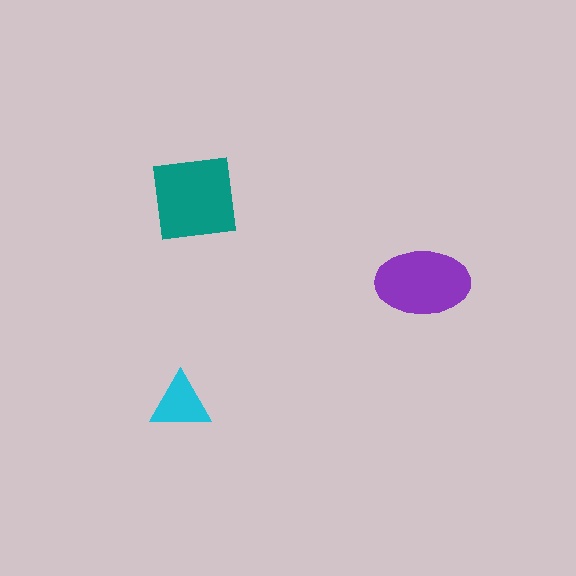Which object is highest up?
The teal square is topmost.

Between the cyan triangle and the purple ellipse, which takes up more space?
The purple ellipse.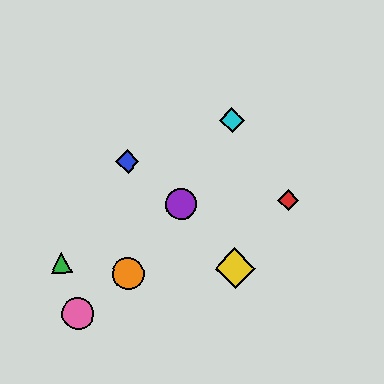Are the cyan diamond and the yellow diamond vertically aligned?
Yes, both are at x≈232.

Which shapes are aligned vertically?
The yellow diamond, the cyan diamond are aligned vertically.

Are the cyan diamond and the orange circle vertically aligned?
No, the cyan diamond is at x≈232 and the orange circle is at x≈128.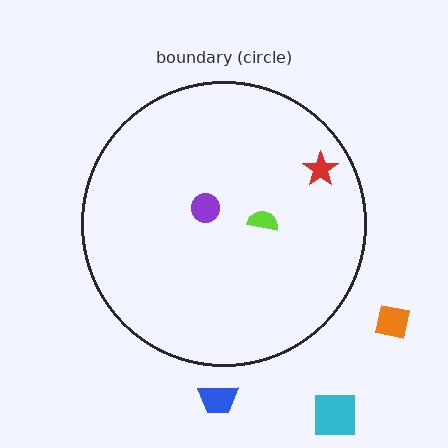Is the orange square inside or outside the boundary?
Outside.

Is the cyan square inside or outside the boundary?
Outside.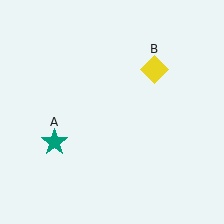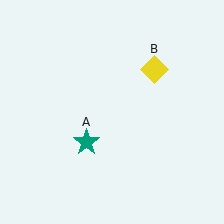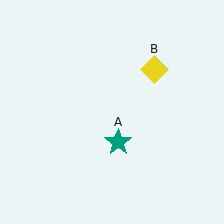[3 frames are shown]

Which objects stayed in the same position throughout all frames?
Yellow diamond (object B) remained stationary.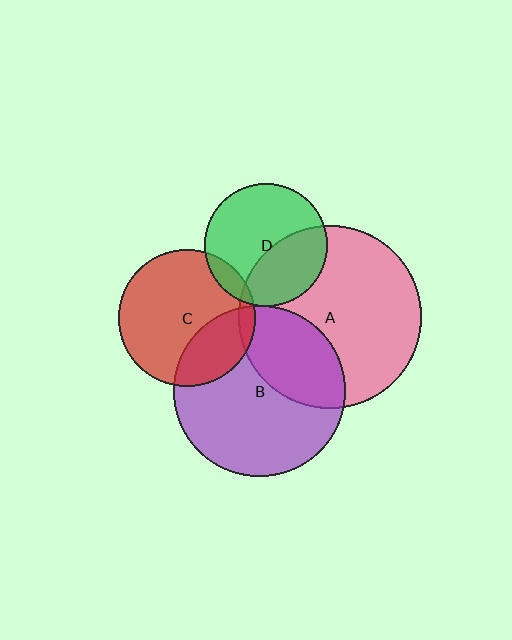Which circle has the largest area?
Circle A (pink).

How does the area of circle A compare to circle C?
Approximately 1.8 times.